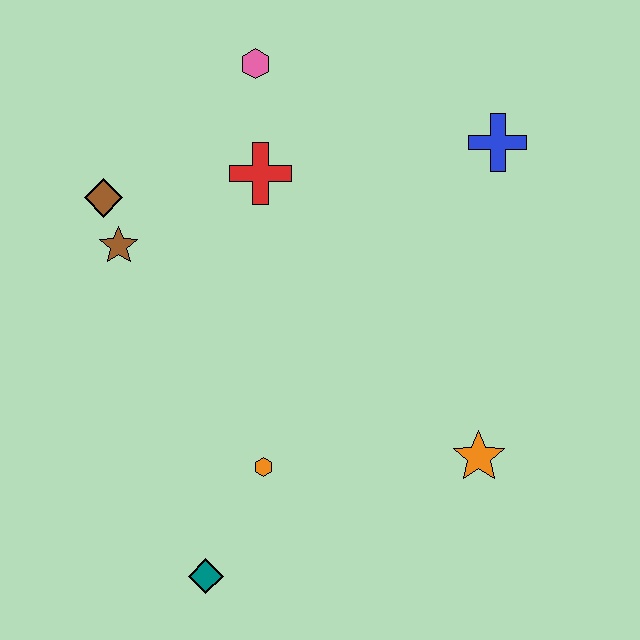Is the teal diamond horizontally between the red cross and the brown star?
Yes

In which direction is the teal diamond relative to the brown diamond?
The teal diamond is below the brown diamond.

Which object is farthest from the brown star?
The orange star is farthest from the brown star.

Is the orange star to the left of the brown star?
No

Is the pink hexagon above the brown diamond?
Yes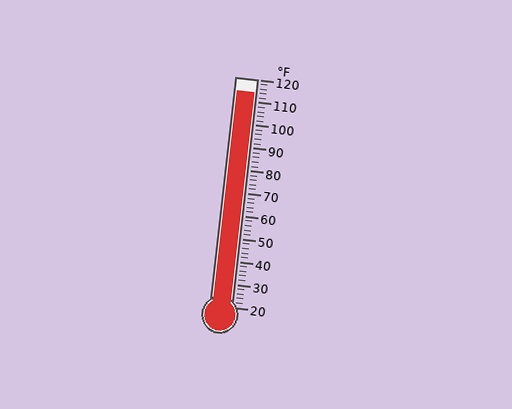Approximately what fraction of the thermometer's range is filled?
The thermometer is filled to approximately 95% of its range.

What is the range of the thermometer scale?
The thermometer scale ranges from 20°F to 120°F.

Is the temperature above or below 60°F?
The temperature is above 60°F.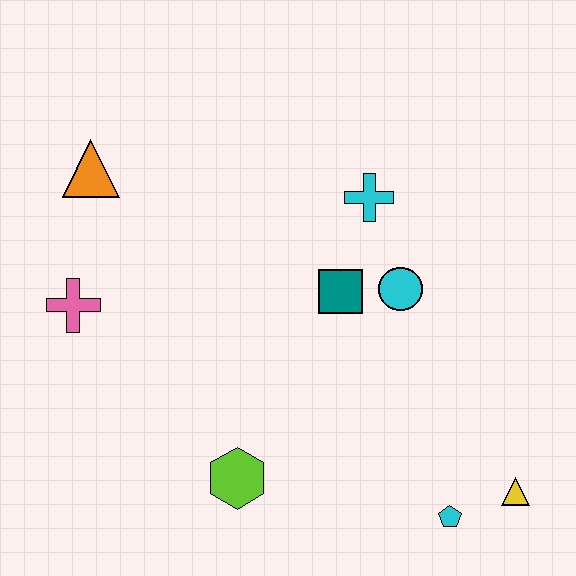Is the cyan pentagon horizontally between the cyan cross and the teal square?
No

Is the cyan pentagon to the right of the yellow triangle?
No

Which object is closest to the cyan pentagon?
The yellow triangle is closest to the cyan pentagon.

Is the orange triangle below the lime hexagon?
No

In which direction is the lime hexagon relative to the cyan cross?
The lime hexagon is below the cyan cross.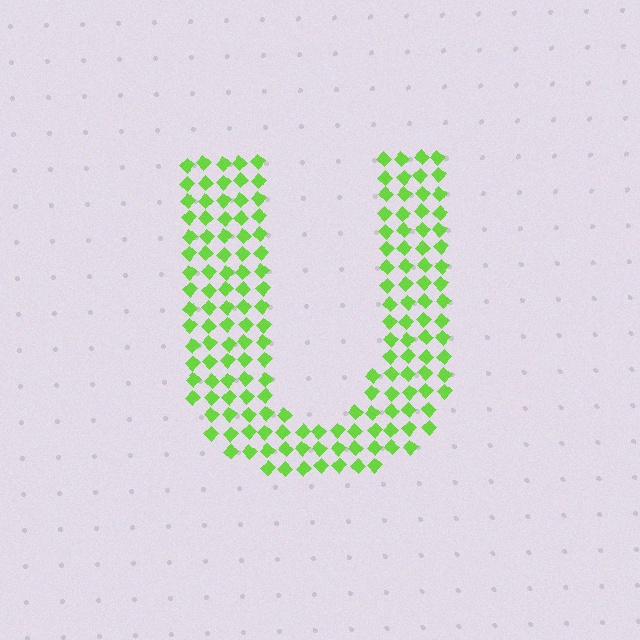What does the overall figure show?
The overall figure shows the letter U.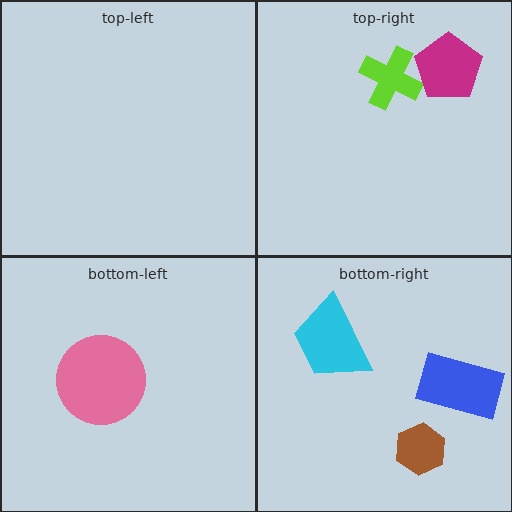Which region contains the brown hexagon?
The bottom-right region.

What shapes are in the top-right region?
The lime cross, the magenta pentagon.